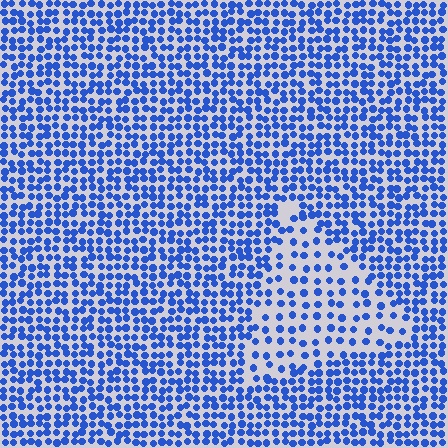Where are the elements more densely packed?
The elements are more densely packed outside the triangle boundary.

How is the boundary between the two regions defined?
The boundary is defined by a change in element density (approximately 2.0x ratio). All elements are the same color, size, and shape.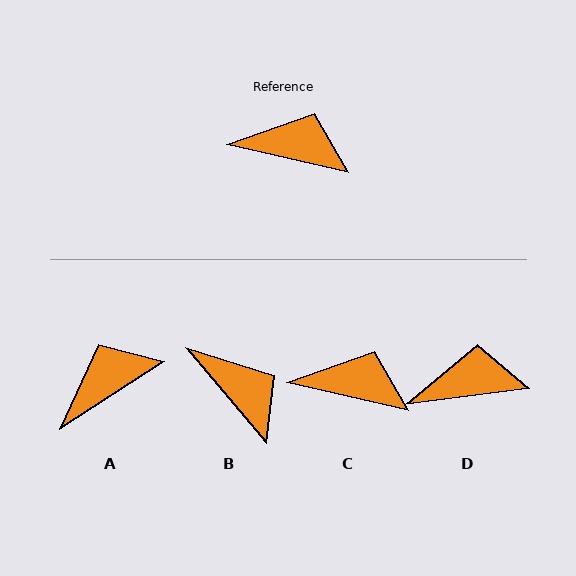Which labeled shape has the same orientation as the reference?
C.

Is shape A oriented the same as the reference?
No, it is off by about 46 degrees.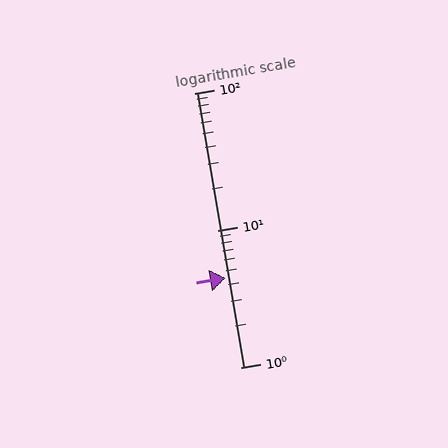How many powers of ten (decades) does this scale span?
The scale spans 2 decades, from 1 to 100.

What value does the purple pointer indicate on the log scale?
The pointer indicates approximately 4.5.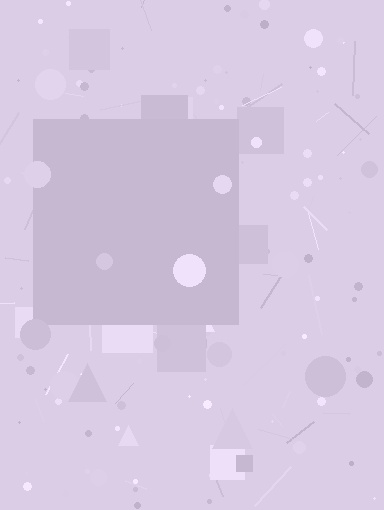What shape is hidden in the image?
A square is hidden in the image.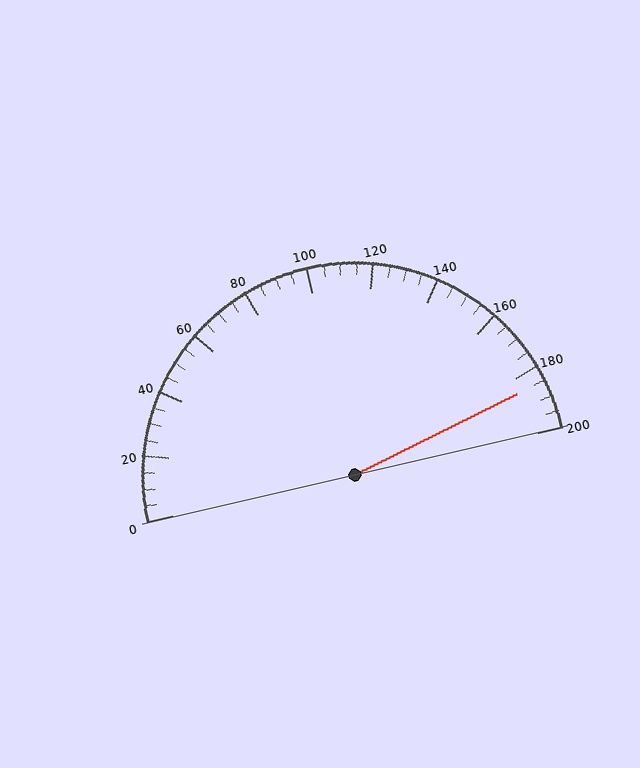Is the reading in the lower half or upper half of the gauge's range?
The reading is in the upper half of the range (0 to 200).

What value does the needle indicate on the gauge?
The needle indicates approximately 185.